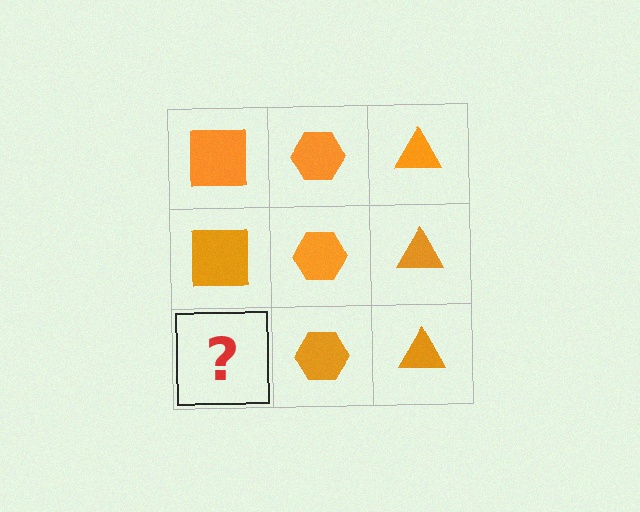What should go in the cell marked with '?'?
The missing cell should contain an orange square.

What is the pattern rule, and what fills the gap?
The rule is that each column has a consistent shape. The gap should be filled with an orange square.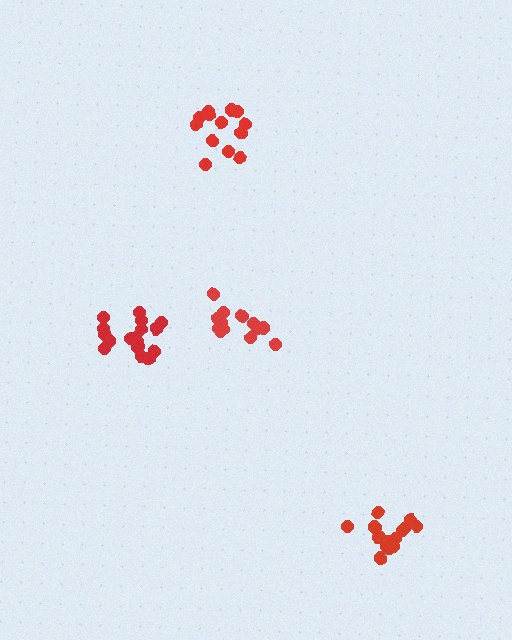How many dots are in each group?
Group 1: 19 dots, Group 2: 17 dots, Group 3: 13 dots, Group 4: 13 dots (62 total).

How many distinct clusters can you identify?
There are 4 distinct clusters.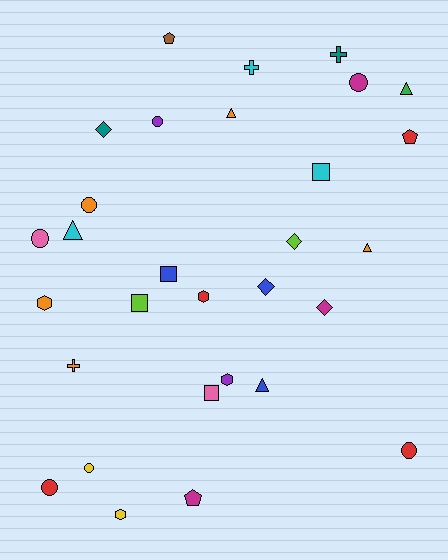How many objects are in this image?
There are 30 objects.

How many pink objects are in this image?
There are 2 pink objects.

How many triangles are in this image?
There are 5 triangles.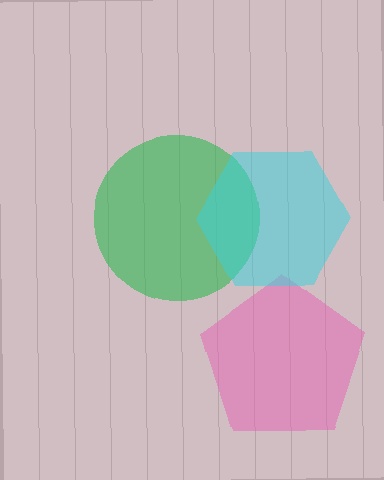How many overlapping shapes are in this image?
There are 3 overlapping shapes in the image.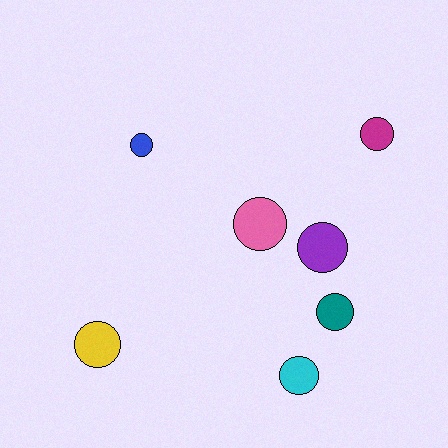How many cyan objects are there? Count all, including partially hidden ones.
There is 1 cyan object.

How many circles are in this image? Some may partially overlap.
There are 7 circles.